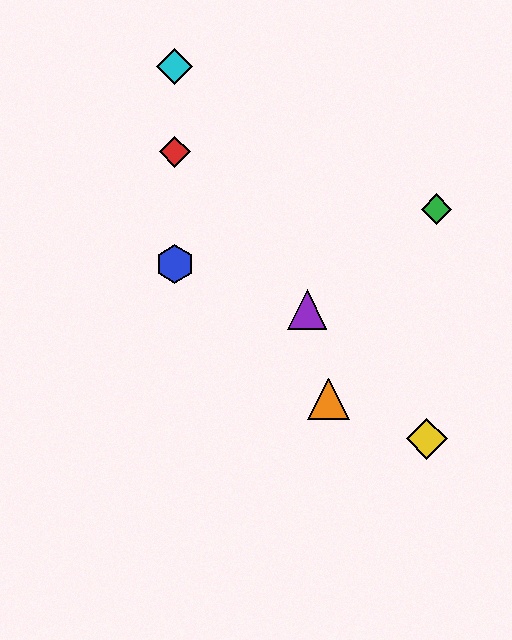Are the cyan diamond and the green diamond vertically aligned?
No, the cyan diamond is at x≈175 and the green diamond is at x≈437.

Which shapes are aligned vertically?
The red diamond, the blue hexagon, the cyan diamond are aligned vertically.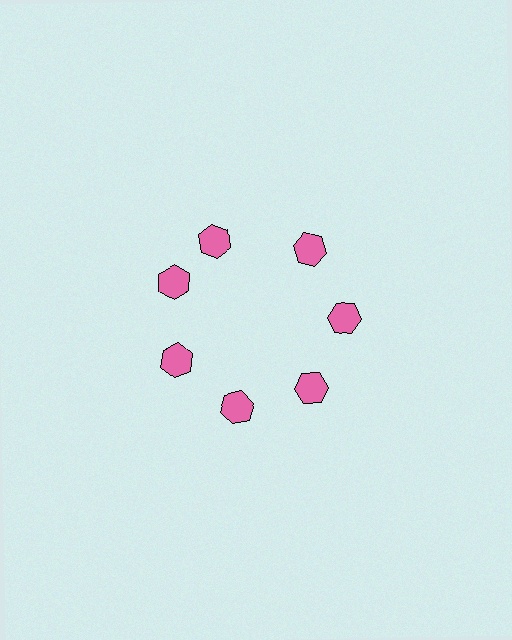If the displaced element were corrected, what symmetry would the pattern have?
It would have 7-fold rotational symmetry — the pattern would map onto itself every 51 degrees.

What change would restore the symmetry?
The symmetry would be restored by rotating it back into even spacing with its neighbors so that all 7 hexagons sit at equal angles and equal distance from the center.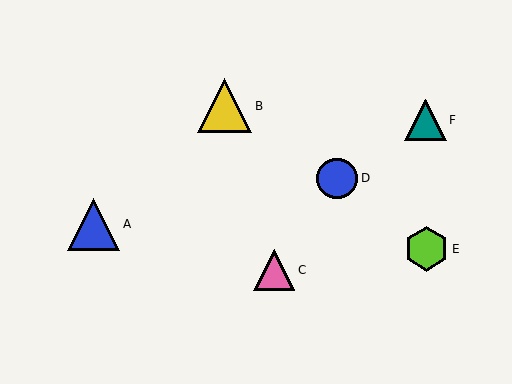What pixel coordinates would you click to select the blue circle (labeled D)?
Click at (337, 178) to select the blue circle D.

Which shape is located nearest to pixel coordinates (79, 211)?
The blue triangle (labeled A) at (94, 224) is nearest to that location.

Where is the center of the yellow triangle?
The center of the yellow triangle is at (225, 106).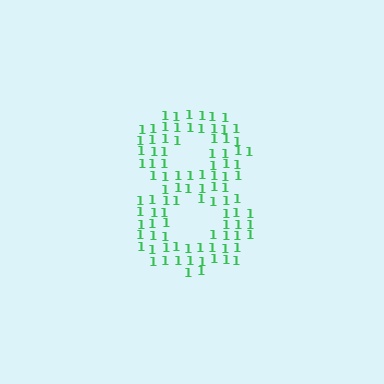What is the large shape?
The large shape is the digit 8.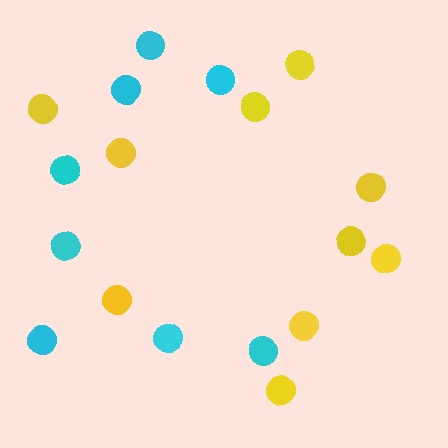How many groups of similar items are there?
There are 2 groups: one group of yellow circles (10) and one group of cyan circles (8).